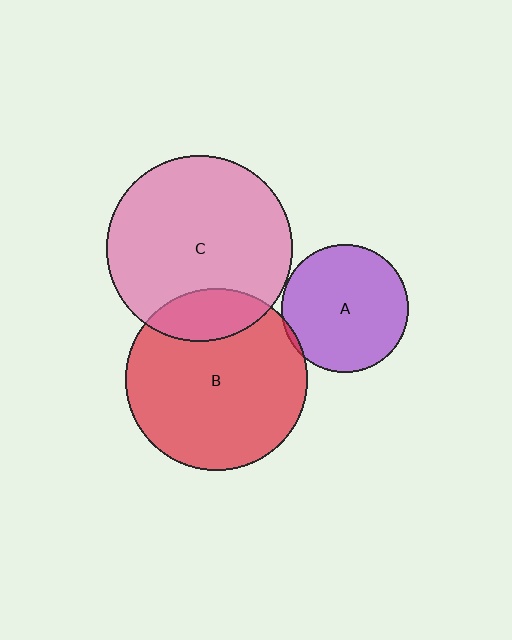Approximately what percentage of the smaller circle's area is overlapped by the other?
Approximately 5%.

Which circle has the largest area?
Circle C (pink).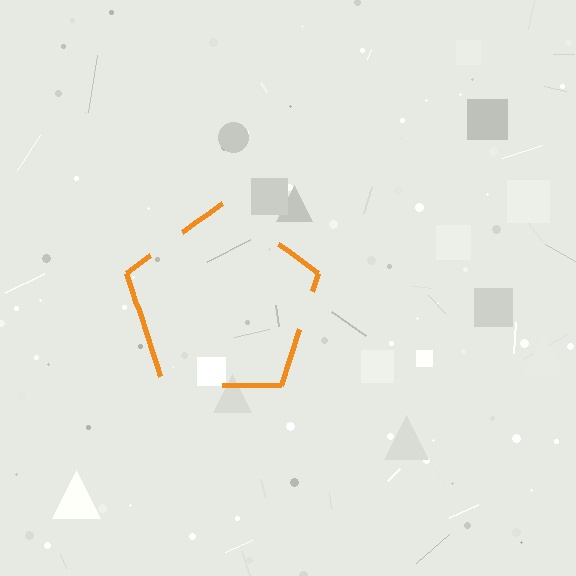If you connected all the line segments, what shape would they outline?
They would outline a pentagon.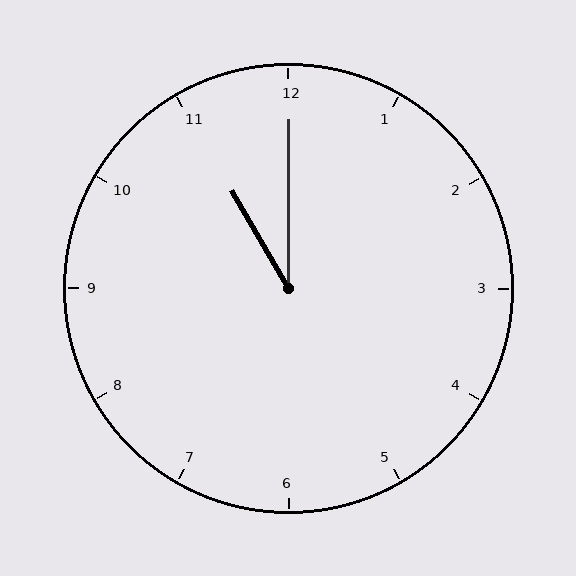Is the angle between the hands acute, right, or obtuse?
It is acute.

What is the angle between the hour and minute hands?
Approximately 30 degrees.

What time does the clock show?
11:00.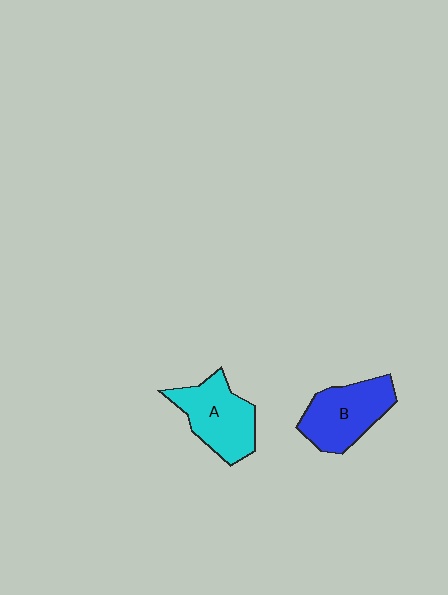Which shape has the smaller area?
Shape A (cyan).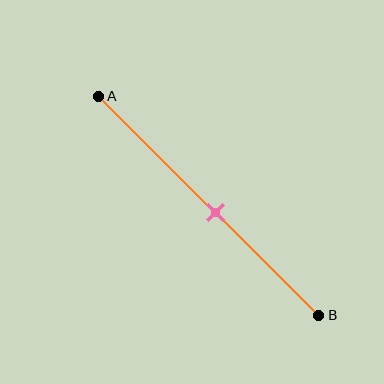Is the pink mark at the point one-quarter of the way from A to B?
No, the mark is at about 55% from A, not at the 25% one-quarter point.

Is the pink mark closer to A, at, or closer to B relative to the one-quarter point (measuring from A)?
The pink mark is closer to point B than the one-quarter point of segment AB.